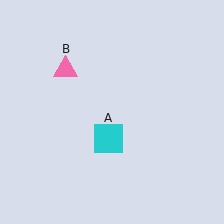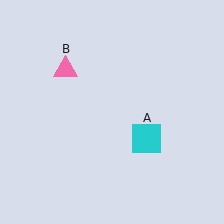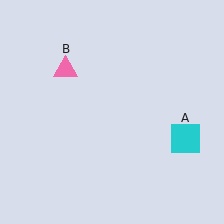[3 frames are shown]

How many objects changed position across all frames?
1 object changed position: cyan square (object A).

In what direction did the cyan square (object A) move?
The cyan square (object A) moved right.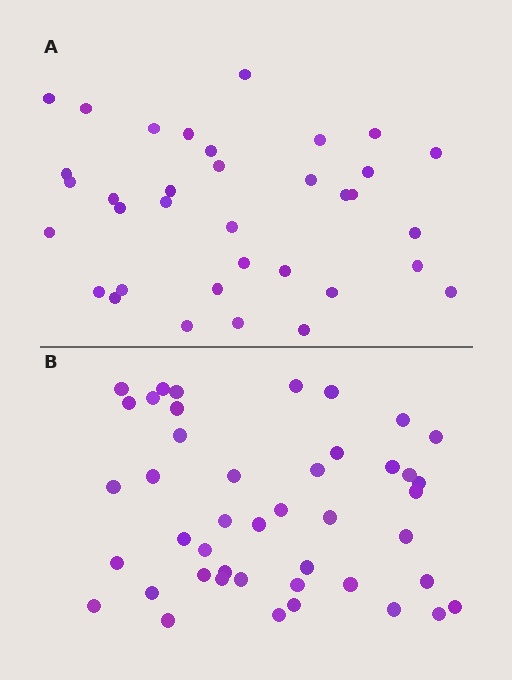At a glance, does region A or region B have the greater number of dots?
Region B (the bottom region) has more dots.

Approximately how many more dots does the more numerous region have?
Region B has roughly 8 or so more dots than region A.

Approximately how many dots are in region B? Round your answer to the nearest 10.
About 40 dots. (The exact count is 44, which rounds to 40.)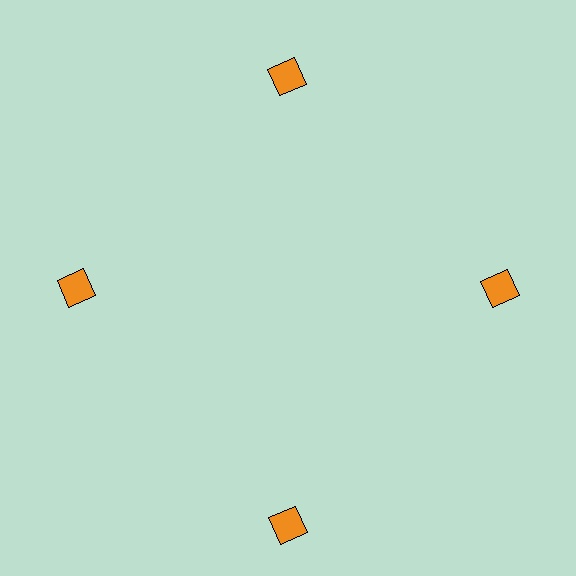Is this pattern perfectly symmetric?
No. The 4 orange diamonds are arranged in a ring, but one element near the 6 o'clock position is pushed outward from the center, breaking the 4-fold rotational symmetry.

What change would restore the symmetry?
The symmetry would be restored by moving it inward, back onto the ring so that all 4 diamonds sit at equal angles and equal distance from the center.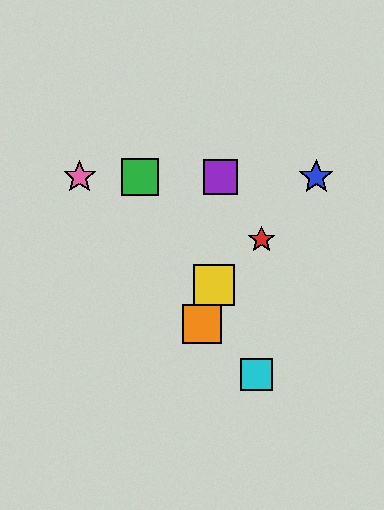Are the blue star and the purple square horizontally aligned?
Yes, both are at y≈177.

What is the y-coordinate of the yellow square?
The yellow square is at y≈285.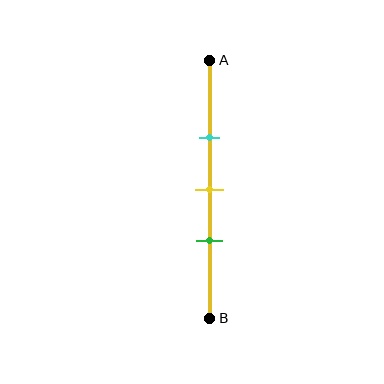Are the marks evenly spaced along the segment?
Yes, the marks are approximately evenly spaced.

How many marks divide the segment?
There are 3 marks dividing the segment.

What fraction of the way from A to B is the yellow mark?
The yellow mark is approximately 50% (0.5) of the way from A to B.